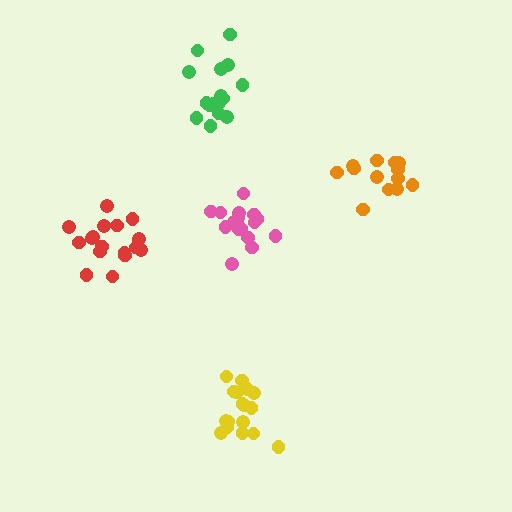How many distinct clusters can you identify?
There are 5 distinct clusters.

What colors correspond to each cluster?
The clusters are colored: orange, red, yellow, pink, green.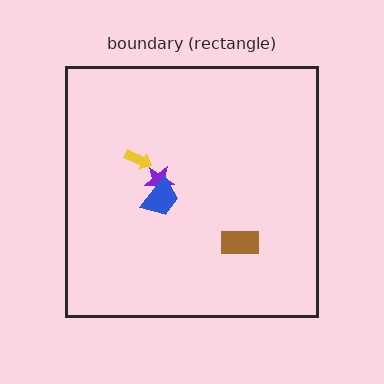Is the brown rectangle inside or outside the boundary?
Inside.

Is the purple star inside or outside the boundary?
Inside.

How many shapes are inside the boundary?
4 inside, 0 outside.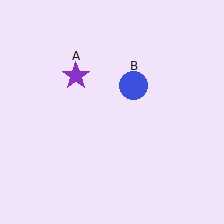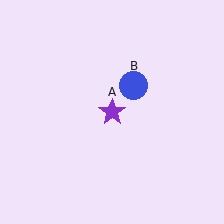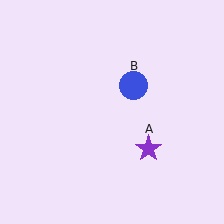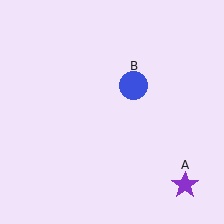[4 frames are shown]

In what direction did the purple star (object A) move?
The purple star (object A) moved down and to the right.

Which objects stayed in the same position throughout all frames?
Blue circle (object B) remained stationary.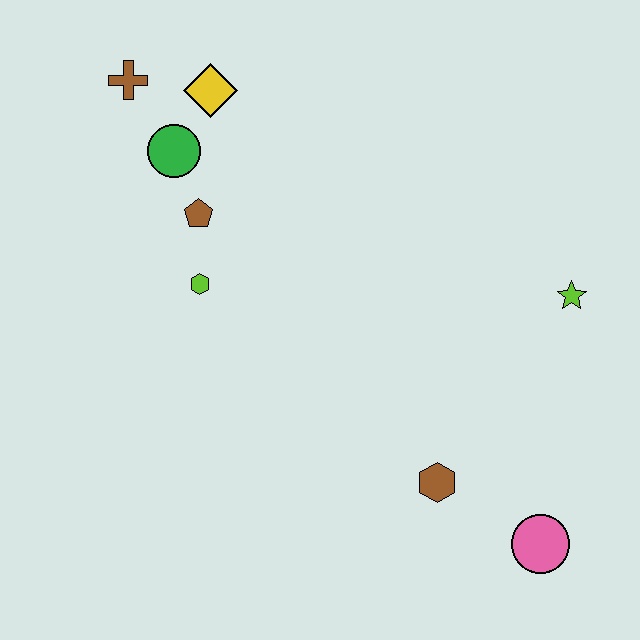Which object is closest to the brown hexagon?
The pink circle is closest to the brown hexagon.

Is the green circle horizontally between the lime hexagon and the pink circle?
No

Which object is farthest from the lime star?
The brown cross is farthest from the lime star.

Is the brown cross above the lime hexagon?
Yes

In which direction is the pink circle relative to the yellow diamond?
The pink circle is below the yellow diamond.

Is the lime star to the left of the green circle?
No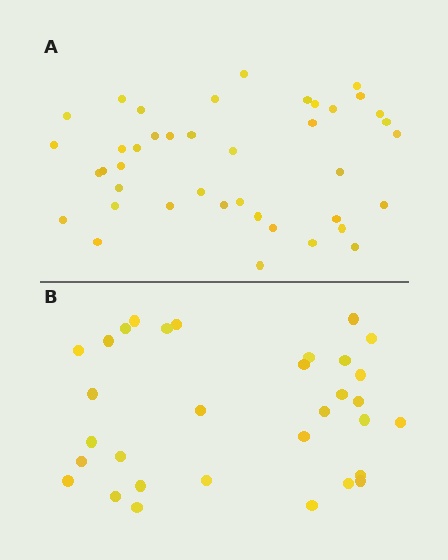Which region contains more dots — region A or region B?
Region A (the top region) has more dots.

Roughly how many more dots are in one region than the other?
Region A has roughly 8 or so more dots than region B.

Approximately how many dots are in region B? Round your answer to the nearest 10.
About 30 dots. (The exact count is 32, which rounds to 30.)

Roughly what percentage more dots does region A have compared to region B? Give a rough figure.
About 30% more.